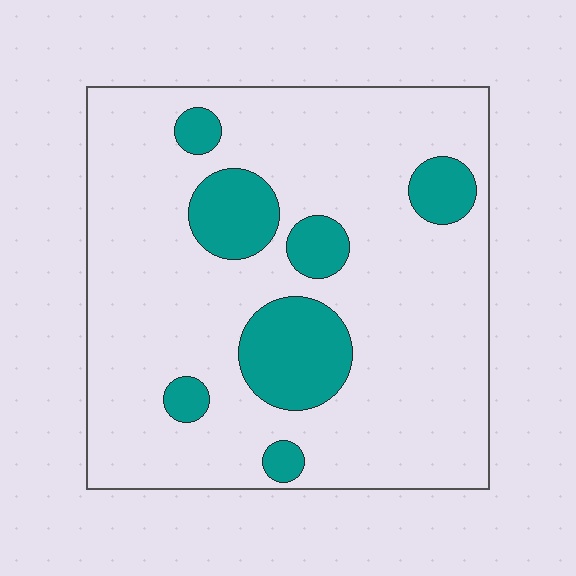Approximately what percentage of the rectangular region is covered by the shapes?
Approximately 20%.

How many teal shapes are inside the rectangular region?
7.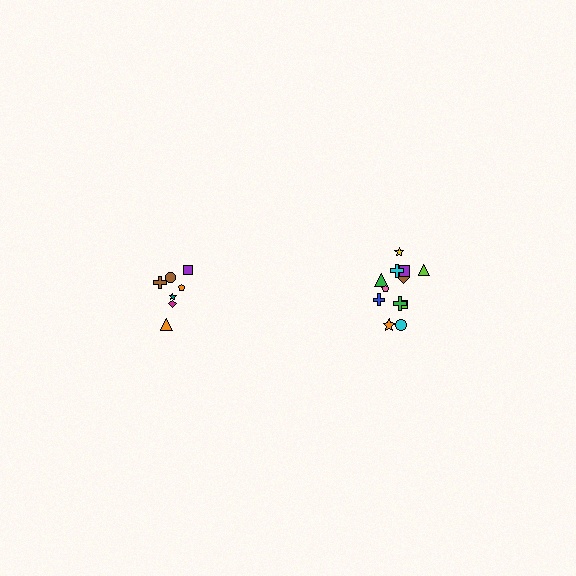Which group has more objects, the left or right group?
The right group.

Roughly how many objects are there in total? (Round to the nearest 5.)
Roughly 20 objects in total.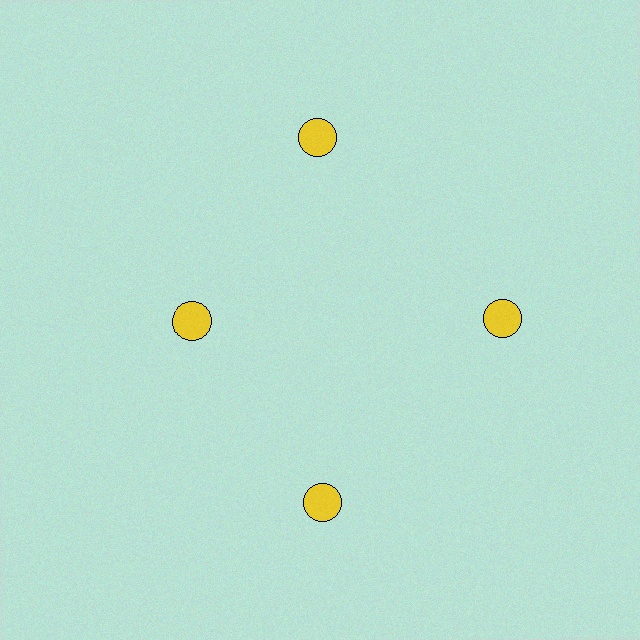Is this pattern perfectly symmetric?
No. The 4 yellow circles are arranged in a ring, but one element near the 9 o'clock position is pulled inward toward the center, breaking the 4-fold rotational symmetry.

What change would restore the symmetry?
The symmetry would be restored by moving it outward, back onto the ring so that all 4 circles sit at equal angles and equal distance from the center.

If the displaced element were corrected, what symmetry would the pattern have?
It would have 4-fold rotational symmetry — the pattern would map onto itself every 90 degrees.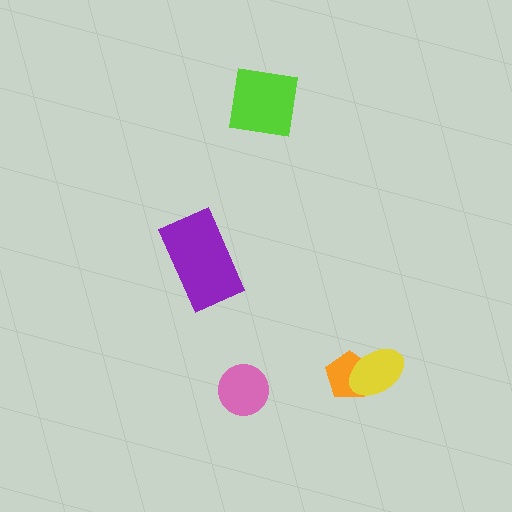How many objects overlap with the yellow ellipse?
1 object overlaps with the yellow ellipse.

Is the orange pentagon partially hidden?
Yes, it is partially covered by another shape.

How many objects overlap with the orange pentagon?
1 object overlaps with the orange pentagon.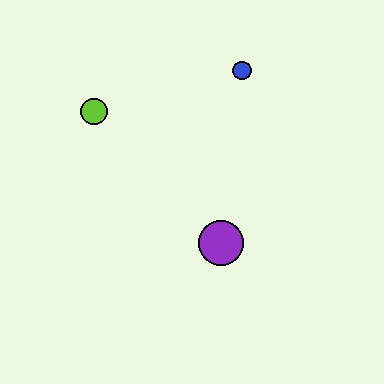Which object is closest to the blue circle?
The lime circle is closest to the blue circle.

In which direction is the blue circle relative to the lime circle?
The blue circle is to the right of the lime circle.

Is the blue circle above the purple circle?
Yes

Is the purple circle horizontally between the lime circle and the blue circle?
Yes